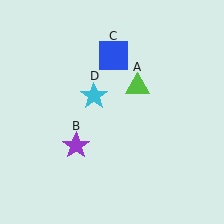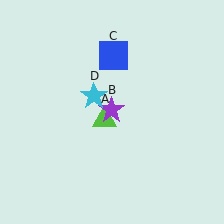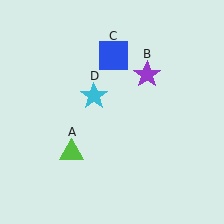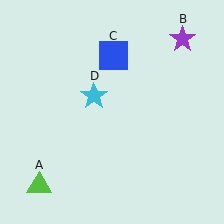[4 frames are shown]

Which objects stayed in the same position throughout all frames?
Blue square (object C) and cyan star (object D) remained stationary.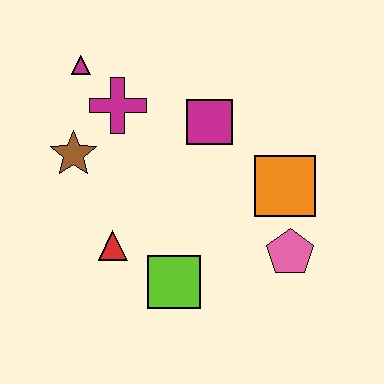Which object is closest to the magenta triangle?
The magenta cross is closest to the magenta triangle.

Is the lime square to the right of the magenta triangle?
Yes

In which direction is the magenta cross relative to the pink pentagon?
The magenta cross is to the left of the pink pentagon.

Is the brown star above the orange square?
Yes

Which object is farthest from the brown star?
The pink pentagon is farthest from the brown star.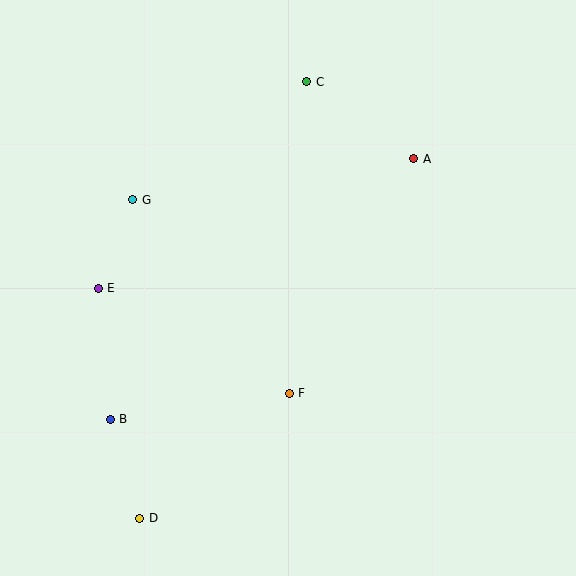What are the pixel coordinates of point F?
Point F is at (289, 393).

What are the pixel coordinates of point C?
Point C is at (307, 82).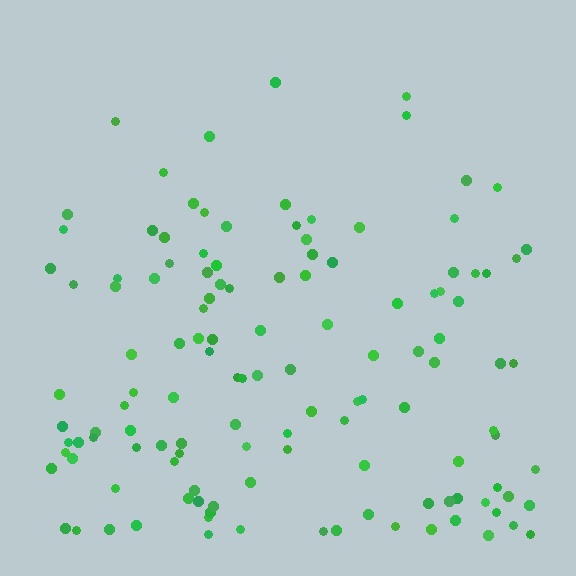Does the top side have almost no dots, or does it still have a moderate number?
Still a moderate number, just noticeably fewer than the bottom.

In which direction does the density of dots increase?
From top to bottom, with the bottom side densest.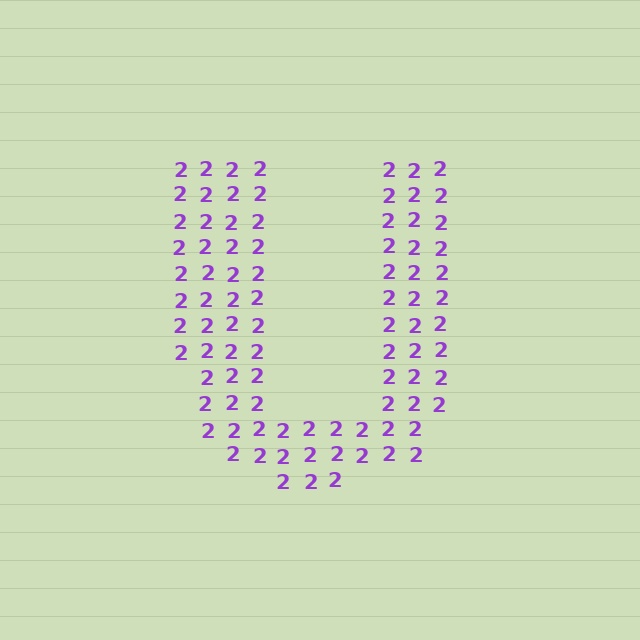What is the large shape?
The large shape is the letter U.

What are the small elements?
The small elements are digit 2's.